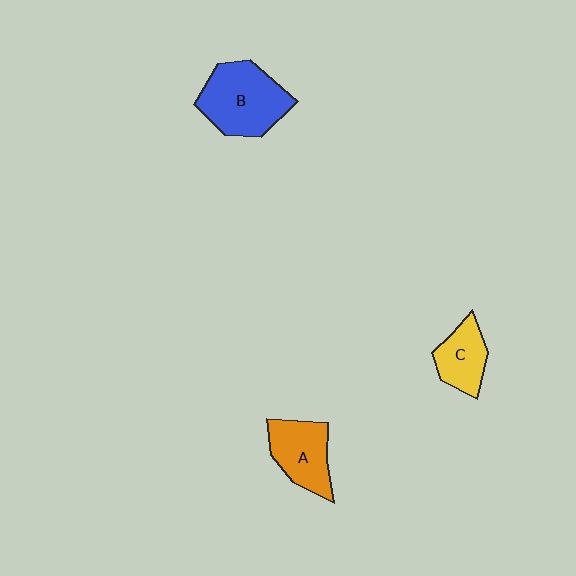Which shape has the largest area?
Shape B (blue).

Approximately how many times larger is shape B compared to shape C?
Approximately 1.8 times.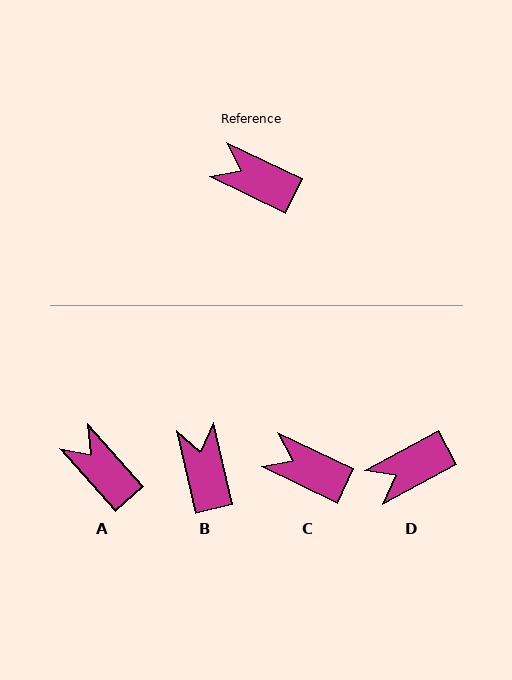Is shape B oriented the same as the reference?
No, it is off by about 51 degrees.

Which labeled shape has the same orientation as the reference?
C.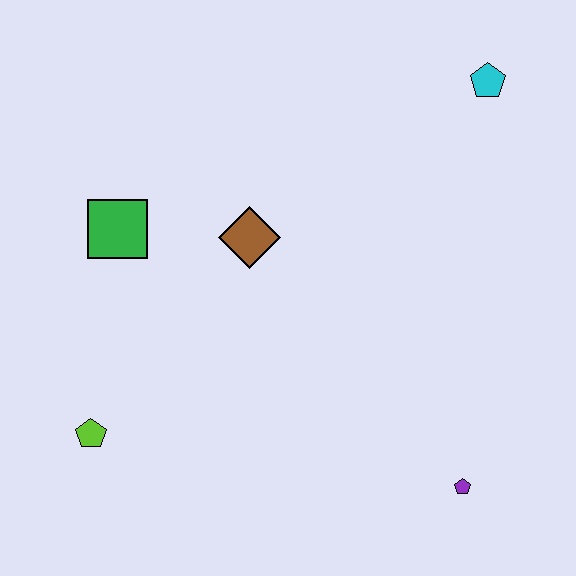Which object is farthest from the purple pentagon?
The green square is farthest from the purple pentagon.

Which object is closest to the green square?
The brown diamond is closest to the green square.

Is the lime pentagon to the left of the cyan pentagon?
Yes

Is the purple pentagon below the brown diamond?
Yes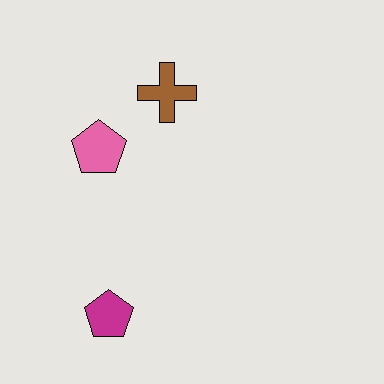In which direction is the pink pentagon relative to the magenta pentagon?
The pink pentagon is above the magenta pentagon.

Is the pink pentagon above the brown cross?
No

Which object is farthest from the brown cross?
The magenta pentagon is farthest from the brown cross.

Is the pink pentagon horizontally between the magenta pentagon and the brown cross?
No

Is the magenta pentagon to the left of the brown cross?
Yes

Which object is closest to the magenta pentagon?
The pink pentagon is closest to the magenta pentagon.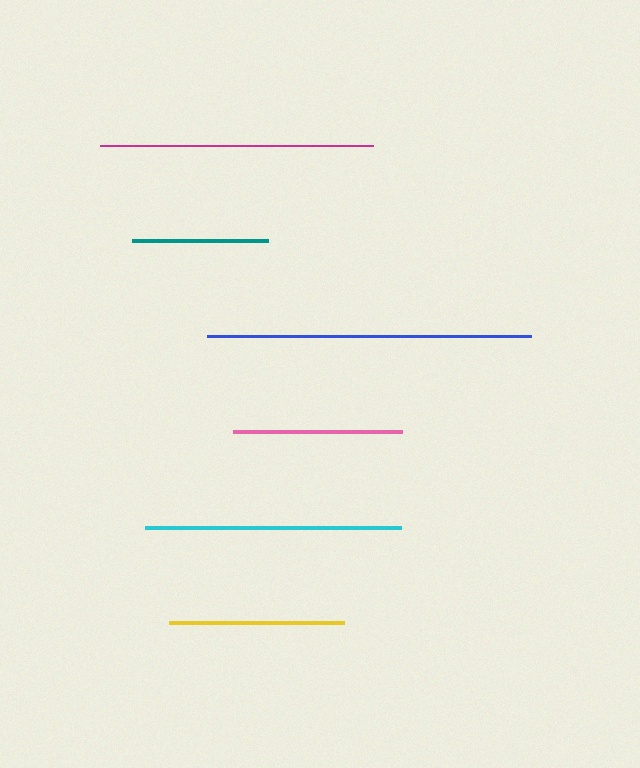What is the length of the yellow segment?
The yellow segment is approximately 175 pixels long.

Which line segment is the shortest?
The teal line is the shortest at approximately 136 pixels.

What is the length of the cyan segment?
The cyan segment is approximately 256 pixels long.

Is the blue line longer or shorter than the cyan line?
The blue line is longer than the cyan line.